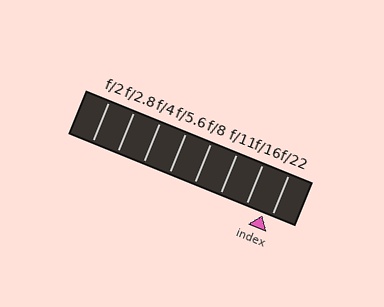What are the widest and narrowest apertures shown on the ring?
The widest aperture shown is f/2 and the narrowest is f/22.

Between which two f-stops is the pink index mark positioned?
The index mark is between f/16 and f/22.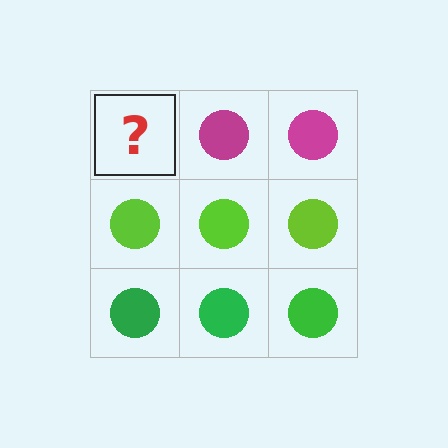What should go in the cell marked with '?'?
The missing cell should contain a magenta circle.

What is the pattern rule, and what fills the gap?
The rule is that each row has a consistent color. The gap should be filled with a magenta circle.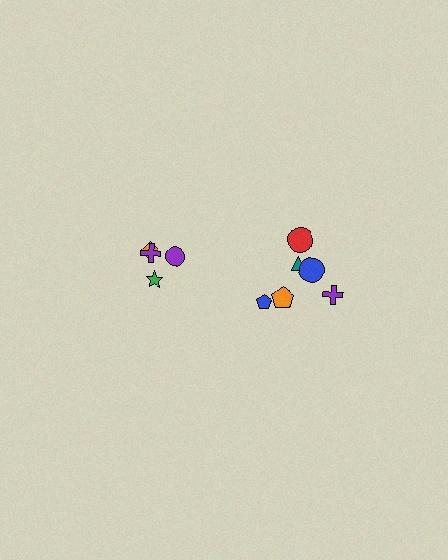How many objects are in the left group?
There are 4 objects.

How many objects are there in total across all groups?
There are 10 objects.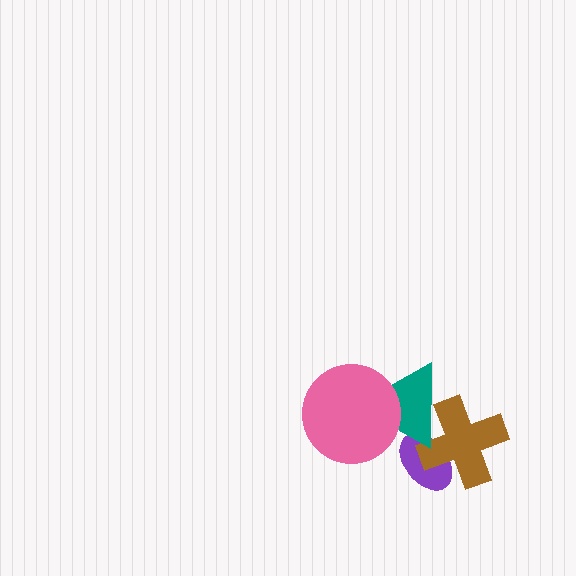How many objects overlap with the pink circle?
1 object overlaps with the pink circle.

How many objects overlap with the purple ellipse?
2 objects overlap with the purple ellipse.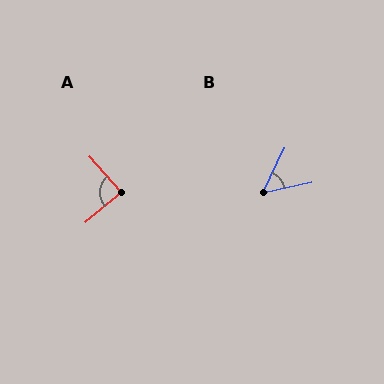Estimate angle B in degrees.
Approximately 53 degrees.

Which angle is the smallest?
B, at approximately 53 degrees.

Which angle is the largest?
A, at approximately 88 degrees.